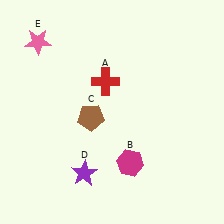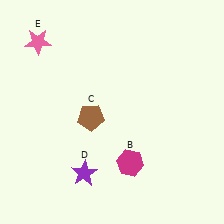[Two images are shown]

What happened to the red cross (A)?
The red cross (A) was removed in Image 2. It was in the top-left area of Image 1.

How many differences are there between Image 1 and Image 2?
There is 1 difference between the two images.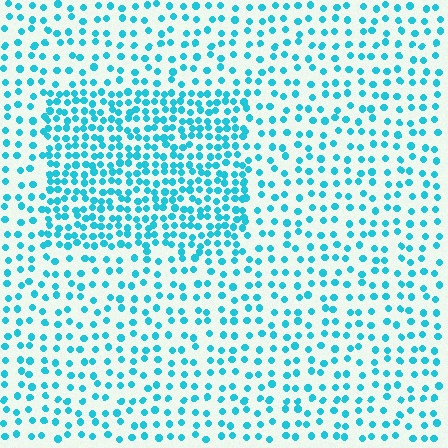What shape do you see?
I see a rectangle.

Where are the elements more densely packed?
The elements are more densely packed inside the rectangle boundary.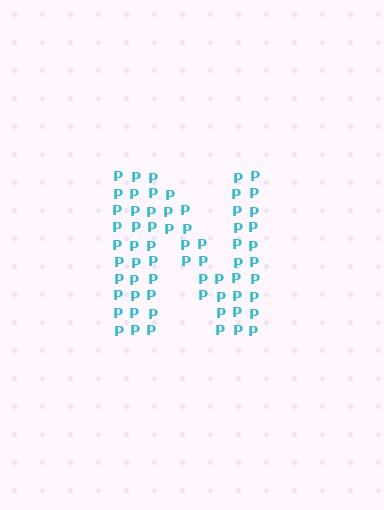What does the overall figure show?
The overall figure shows the letter N.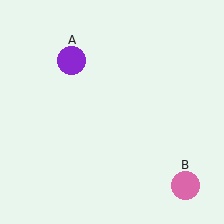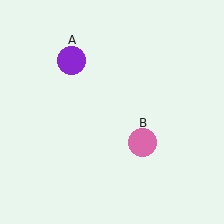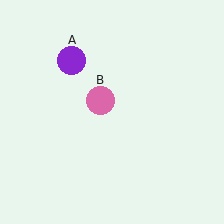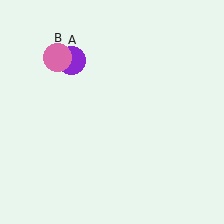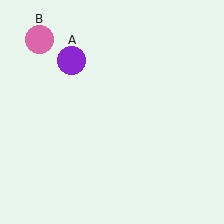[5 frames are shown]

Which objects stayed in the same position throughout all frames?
Purple circle (object A) remained stationary.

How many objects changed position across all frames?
1 object changed position: pink circle (object B).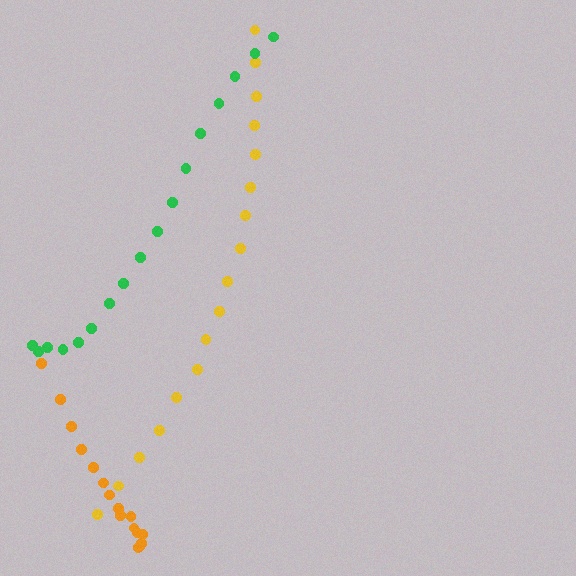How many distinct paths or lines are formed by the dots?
There are 3 distinct paths.